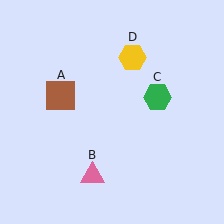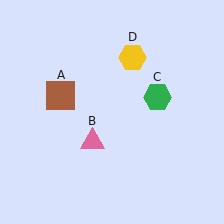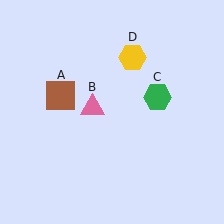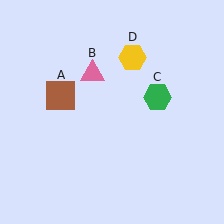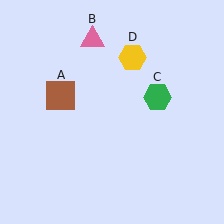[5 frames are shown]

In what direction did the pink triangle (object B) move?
The pink triangle (object B) moved up.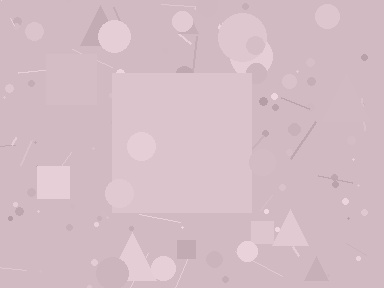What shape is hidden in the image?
A square is hidden in the image.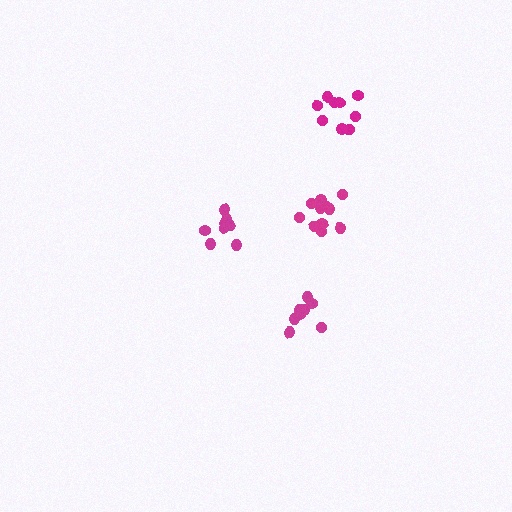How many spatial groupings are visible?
There are 4 spatial groupings.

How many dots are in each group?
Group 1: 8 dots, Group 2: 8 dots, Group 3: 9 dots, Group 4: 12 dots (37 total).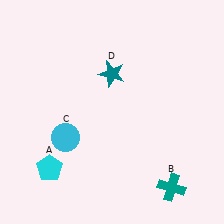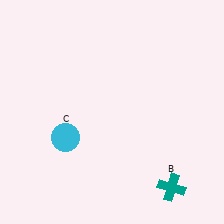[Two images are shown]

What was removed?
The cyan pentagon (A), the teal star (D) were removed in Image 2.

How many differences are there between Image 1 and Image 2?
There are 2 differences between the two images.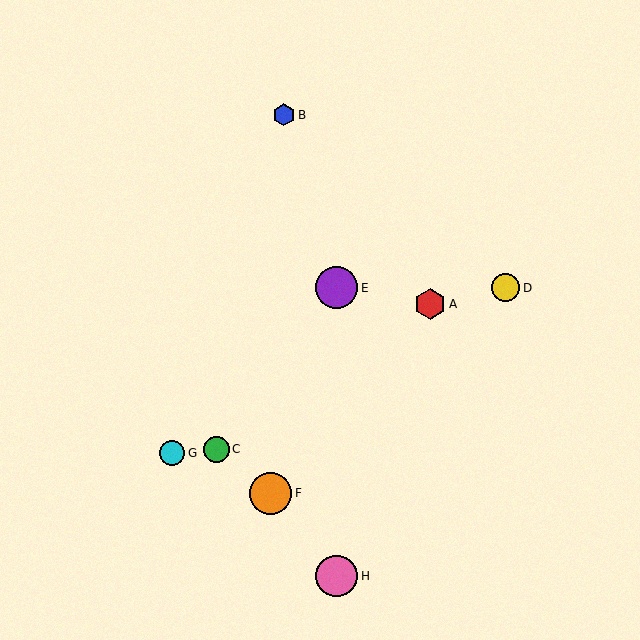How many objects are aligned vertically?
2 objects (E, H) are aligned vertically.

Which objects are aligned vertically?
Objects E, H are aligned vertically.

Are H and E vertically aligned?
Yes, both are at x≈337.